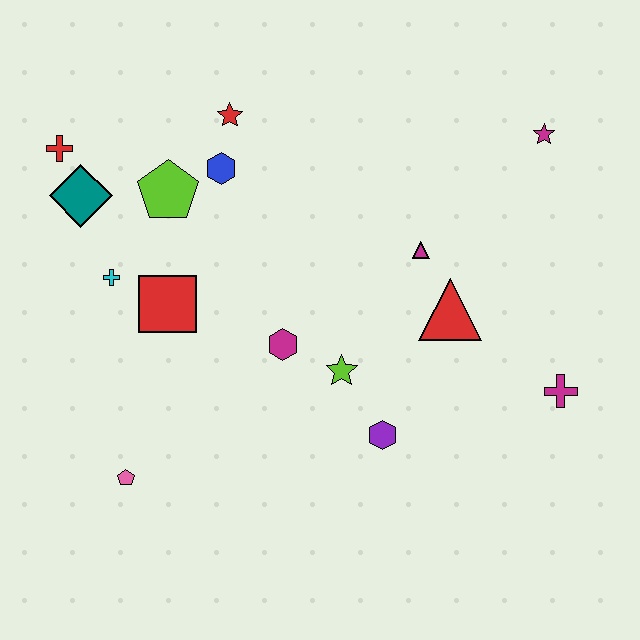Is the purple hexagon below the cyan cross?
Yes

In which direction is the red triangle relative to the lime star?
The red triangle is to the right of the lime star.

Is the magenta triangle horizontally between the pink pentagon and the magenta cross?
Yes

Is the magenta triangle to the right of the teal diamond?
Yes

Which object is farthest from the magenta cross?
The red cross is farthest from the magenta cross.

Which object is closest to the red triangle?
The magenta triangle is closest to the red triangle.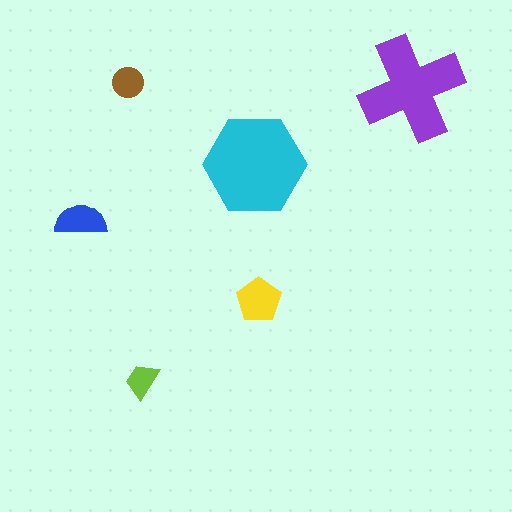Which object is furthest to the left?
The blue semicircle is leftmost.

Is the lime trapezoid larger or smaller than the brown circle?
Smaller.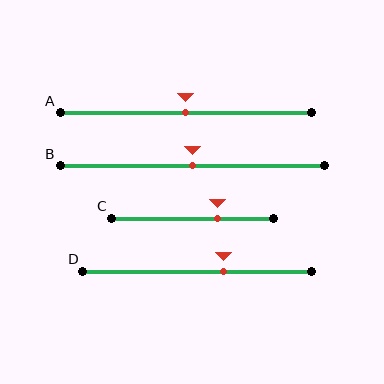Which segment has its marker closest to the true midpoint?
Segment A has its marker closest to the true midpoint.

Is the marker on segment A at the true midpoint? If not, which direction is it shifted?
Yes, the marker on segment A is at the true midpoint.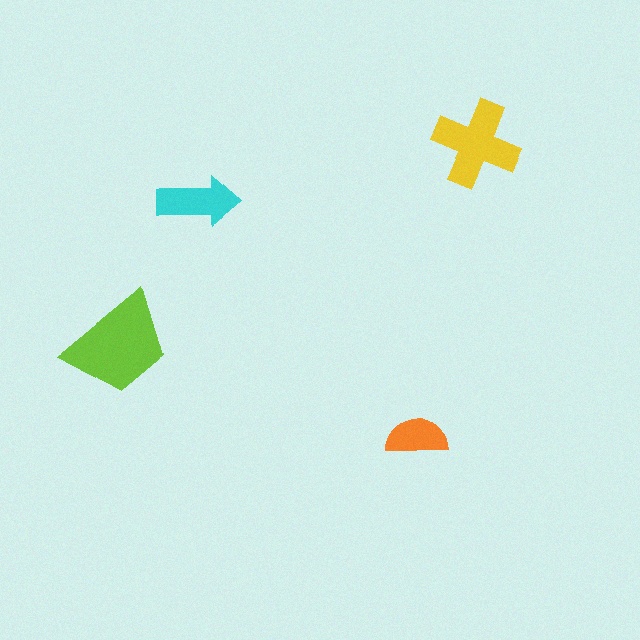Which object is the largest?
The lime trapezoid.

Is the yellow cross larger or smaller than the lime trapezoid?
Smaller.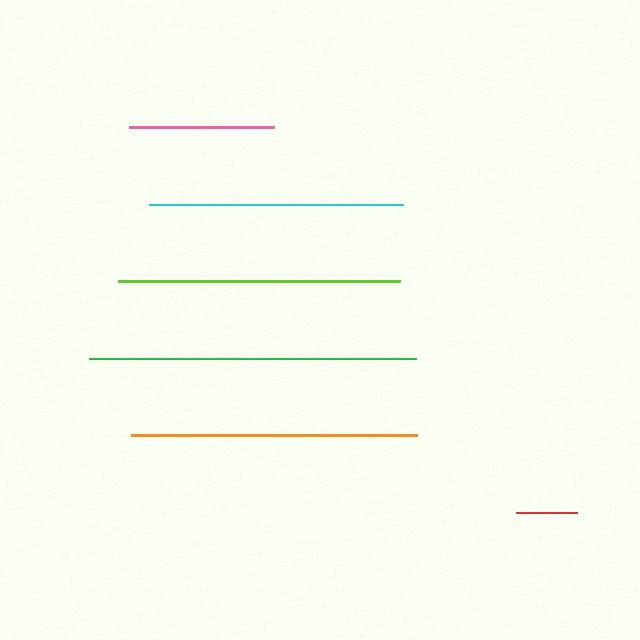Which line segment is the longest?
The green line is the longest at approximately 327 pixels.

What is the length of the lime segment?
The lime segment is approximately 283 pixels long.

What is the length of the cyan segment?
The cyan segment is approximately 254 pixels long.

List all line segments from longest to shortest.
From longest to shortest: green, orange, lime, cyan, pink, red.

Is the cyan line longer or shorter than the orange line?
The orange line is longer than the cyan line.